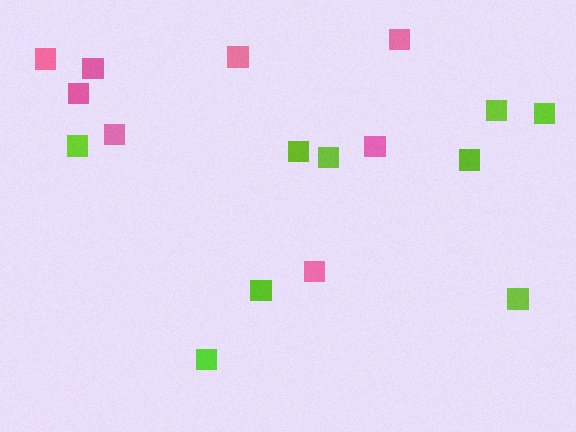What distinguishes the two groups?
There are 2 groups: one group of lime squares (9) and one group of pink squares (8).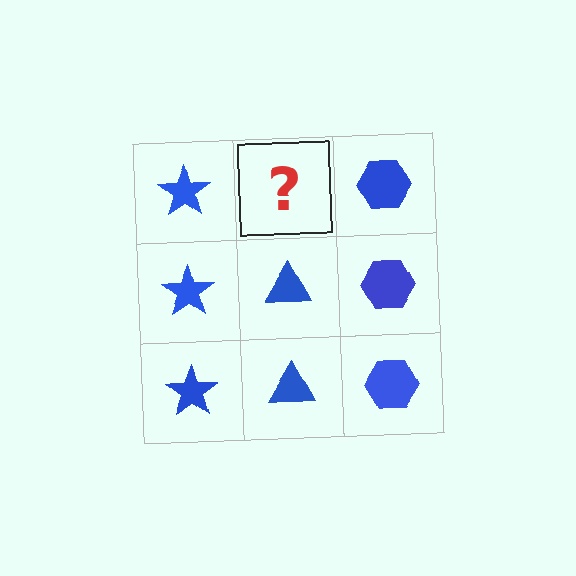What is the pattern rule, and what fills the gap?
The rule is that each column has a consistent shape. The gap should be filled with a blue triangle.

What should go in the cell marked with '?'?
The missing cell should contain a blue triangle.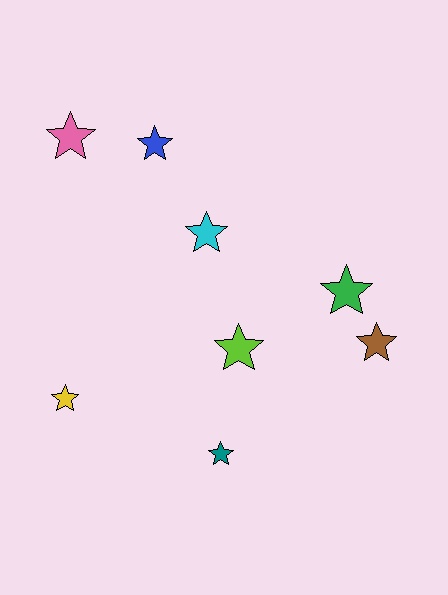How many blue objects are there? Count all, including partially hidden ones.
There is 1 blue object.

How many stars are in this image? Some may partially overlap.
There are 8 stars.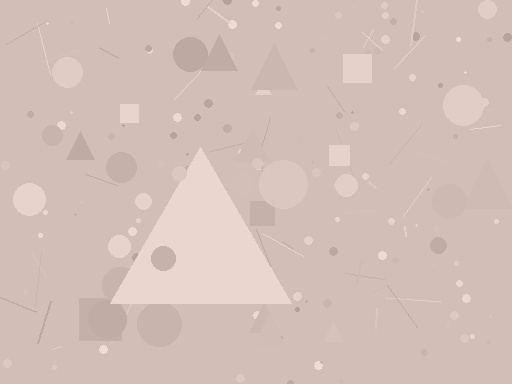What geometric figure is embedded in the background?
A triangle is embedded in the background.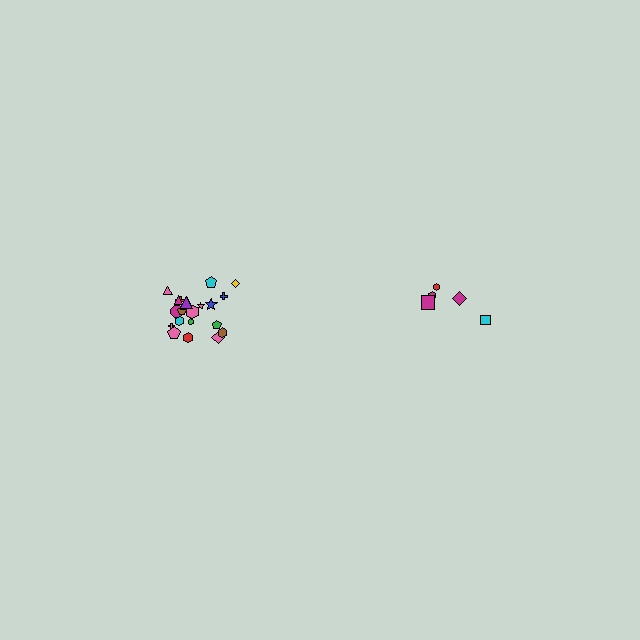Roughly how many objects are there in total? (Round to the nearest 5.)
Roughly 25 objects in total.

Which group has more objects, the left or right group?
The left group.